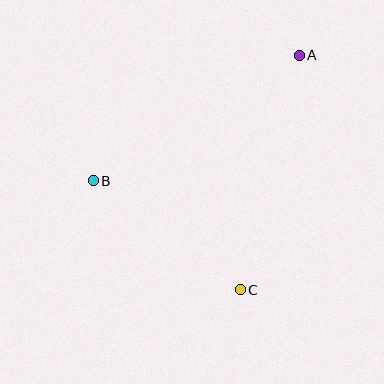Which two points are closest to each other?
Points B and C are closest to each other.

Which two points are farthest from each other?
Points A and C are farthest from each other.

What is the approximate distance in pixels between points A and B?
The distance between A and B is approximately 241 pixels.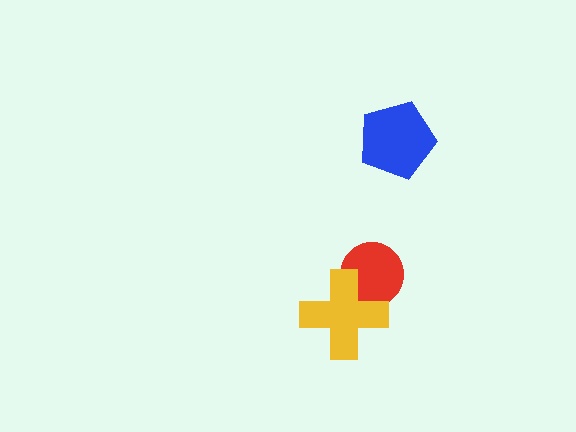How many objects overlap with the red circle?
1 object overlaps with the red circle.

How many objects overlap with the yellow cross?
1 object overlaps with the yellow cross.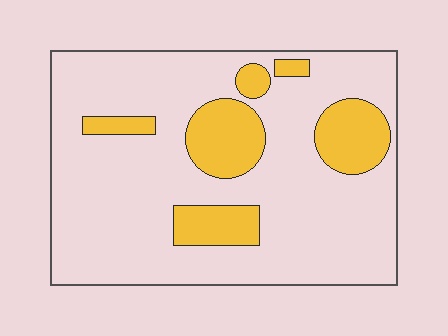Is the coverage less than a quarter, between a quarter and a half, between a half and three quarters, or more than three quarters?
Less than a quarter.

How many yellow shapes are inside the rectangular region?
6.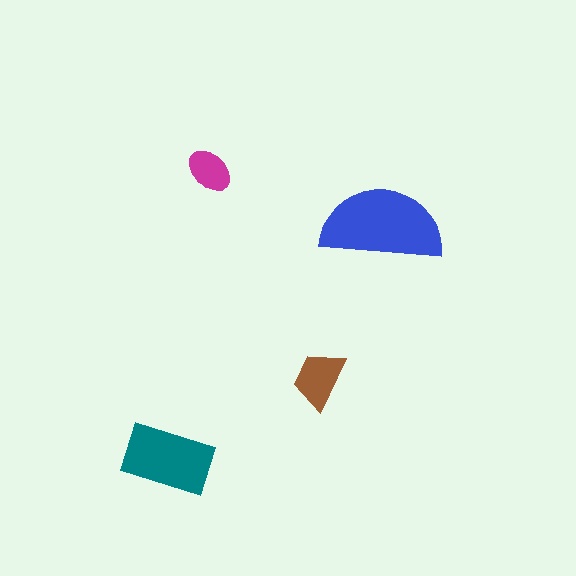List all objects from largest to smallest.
The blue semicircle, the teal rectangle, the brown trapezoid, the magenta ellipse.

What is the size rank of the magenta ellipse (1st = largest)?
4th.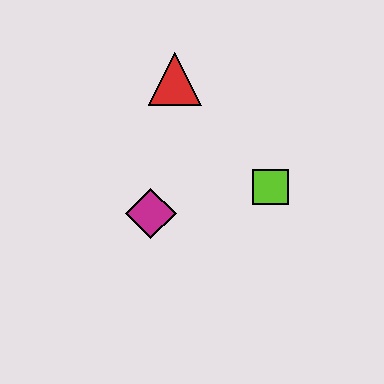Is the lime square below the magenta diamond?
No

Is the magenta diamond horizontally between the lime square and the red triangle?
No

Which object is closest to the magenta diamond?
The lime square is closest to the magenta diamond.